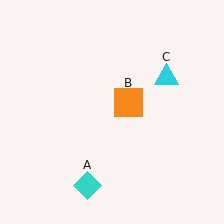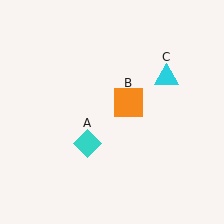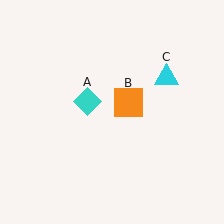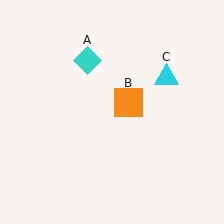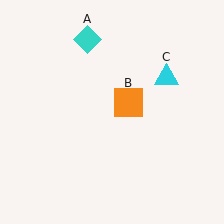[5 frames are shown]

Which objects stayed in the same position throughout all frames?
Orange square (object B) and cyan triangle (object C) remained stationary.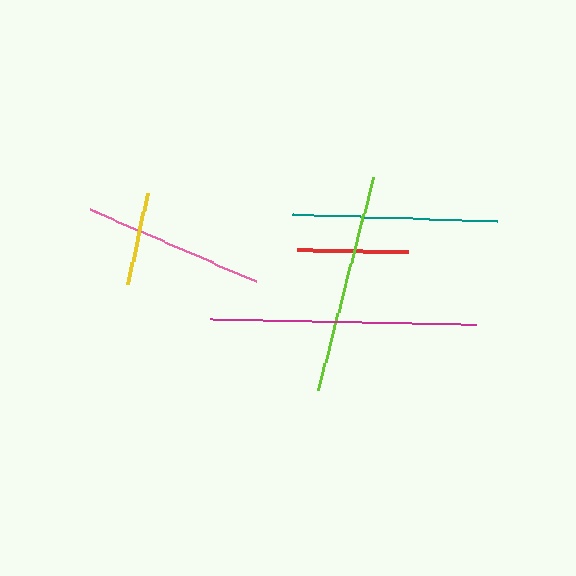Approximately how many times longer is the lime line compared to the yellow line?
The lime line is approximately 2.4 times the length of the yellow line.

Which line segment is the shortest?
The yellow line is the shortest at approximately 92 pixels.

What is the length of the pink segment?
The pink segment is approximately 182 pixels long.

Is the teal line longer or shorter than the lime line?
The lime line is longer than the teal line.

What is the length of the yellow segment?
The yellow segment is approximately 92 pixels long.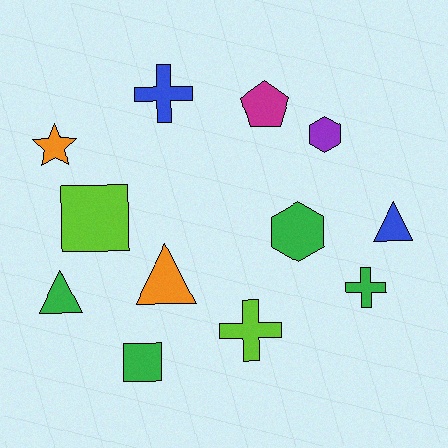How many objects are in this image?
There are 12 objects.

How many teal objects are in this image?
There are no teal objects.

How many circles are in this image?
There are no circles.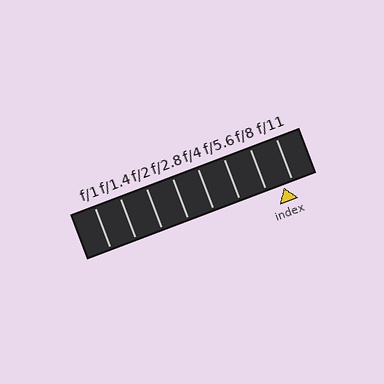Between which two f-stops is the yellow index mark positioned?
The index mark is between f/8 and f/11.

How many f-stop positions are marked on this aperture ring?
There are 8 f-stop positions marked.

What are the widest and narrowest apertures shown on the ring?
The widest aperture shown is f/1 and the narrowest is f/11.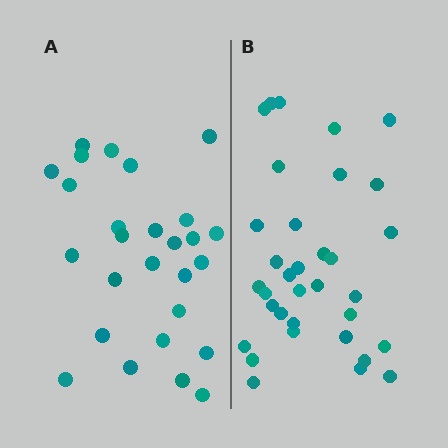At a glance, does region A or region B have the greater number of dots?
Region B (the right region) has more dots.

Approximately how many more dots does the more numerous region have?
Region B has roughly 8 or so more dots than region A.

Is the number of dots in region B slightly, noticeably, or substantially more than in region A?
Region B has noticeably more, but not dramatically so. The ratio is roughly 1.3 to 1.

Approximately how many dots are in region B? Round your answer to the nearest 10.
About 30 dots. (The exact count is 34, which rounds to 30.)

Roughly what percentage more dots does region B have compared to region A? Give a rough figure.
About 25% more.